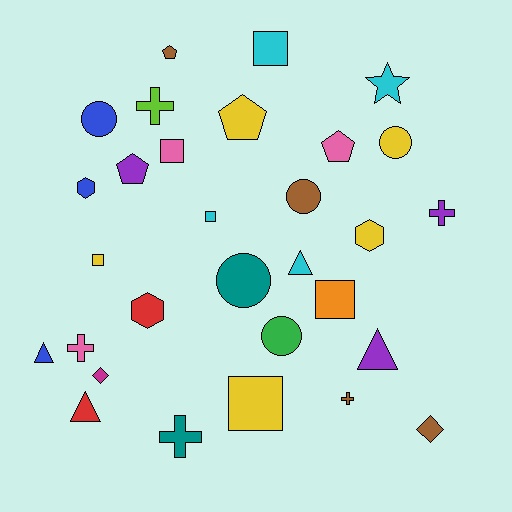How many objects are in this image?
There are 30 objects.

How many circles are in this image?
There are 5 circles.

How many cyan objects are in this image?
There are 4 cyan objects.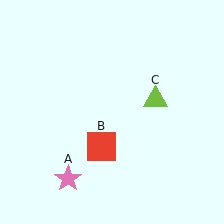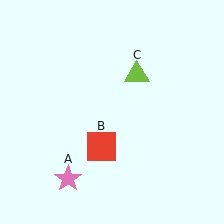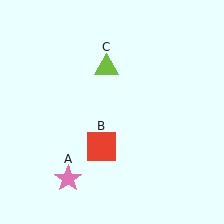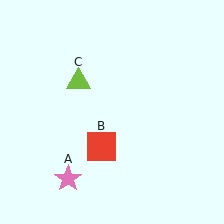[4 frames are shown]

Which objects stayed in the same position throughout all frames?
Pink star (object A) and red square (object B) remained stationary.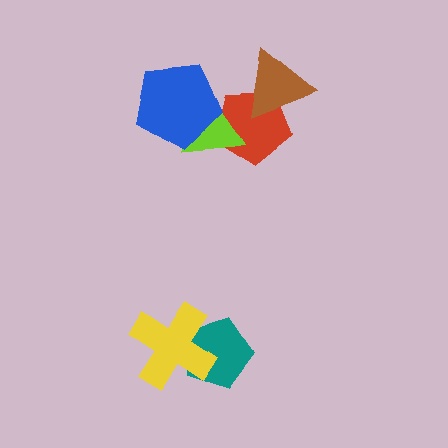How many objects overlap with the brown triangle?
1 object overlaps with the brown triangle.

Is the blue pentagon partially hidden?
No, no other shape covers it.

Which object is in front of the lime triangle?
The blue pentagon is in front of the lime triangle.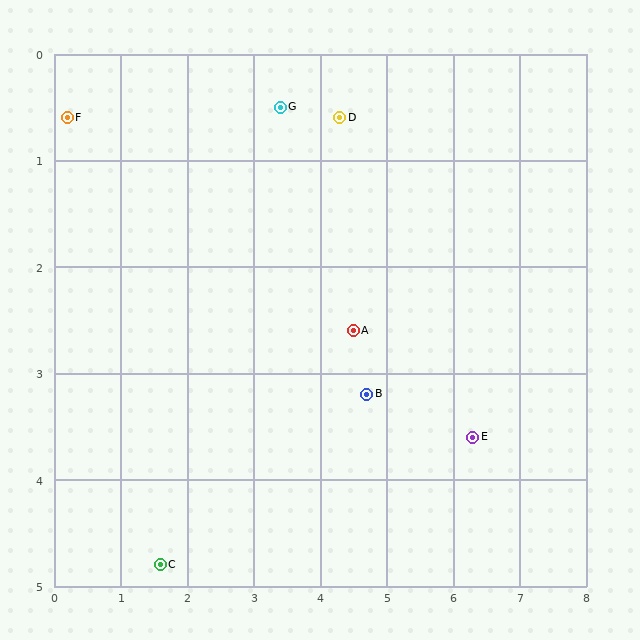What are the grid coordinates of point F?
Point F is at approximately (0.2, 0.6).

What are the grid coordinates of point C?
Point C is at approximately (1.6, 4.8).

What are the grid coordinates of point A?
Point A is at approximately (4.5, 2.6).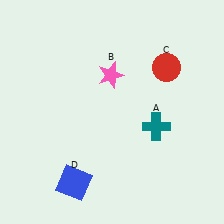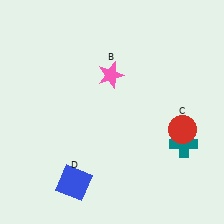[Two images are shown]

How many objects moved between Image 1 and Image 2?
2 objects moved between the two images.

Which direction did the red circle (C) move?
The red circle (C) moved down.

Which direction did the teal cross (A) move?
The teal cross (A) moved right.